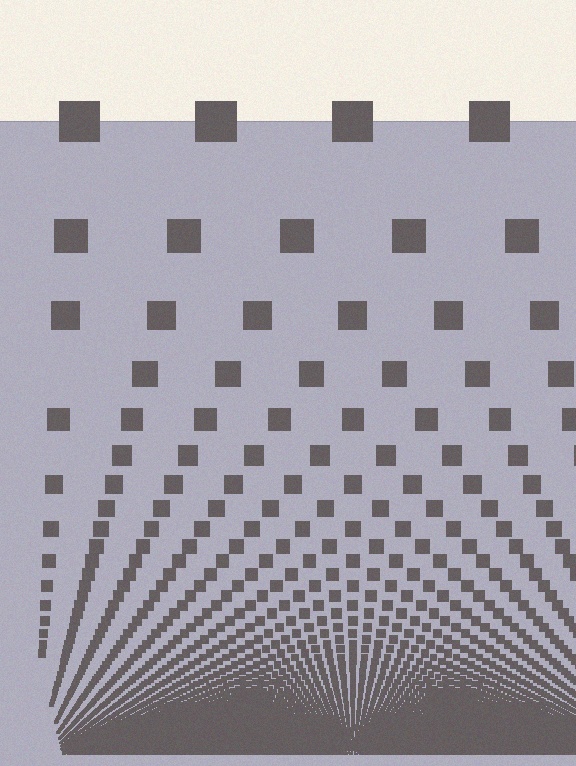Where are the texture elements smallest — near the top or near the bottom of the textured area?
Near the bottom.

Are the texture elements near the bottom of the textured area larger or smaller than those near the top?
Smaller. The gradient is inverted — elements near the bottom are smaller and denser.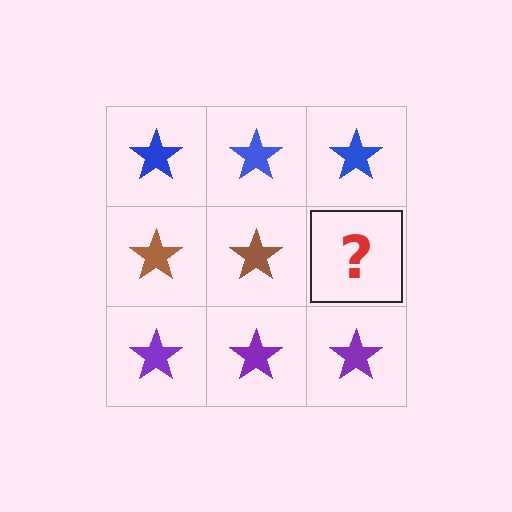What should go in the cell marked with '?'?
The missing cell should contain a brown star.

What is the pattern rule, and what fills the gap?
The rule is that each row has a consistent color. The gap should be filled with a brown star.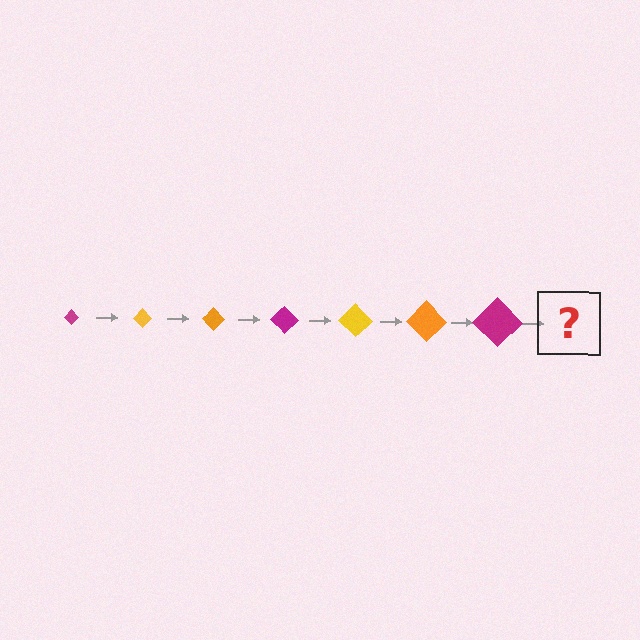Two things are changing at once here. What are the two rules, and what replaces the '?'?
The two rules are that the diamond grows larger each step and the color cycles through magenta, yellow, and orange. The '?' should be a yellow diamond, larger than the previous one.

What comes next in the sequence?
The next element should be a yellow diamond, larger than the previous one.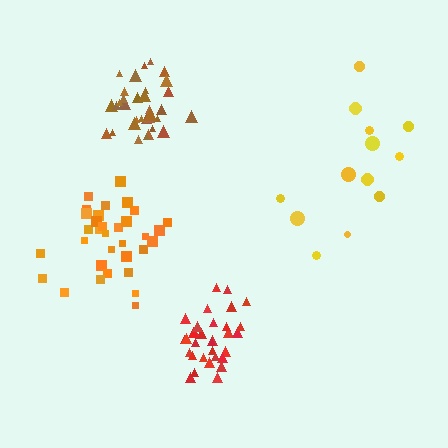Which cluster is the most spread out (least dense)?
Yellow.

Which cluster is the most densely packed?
Brown.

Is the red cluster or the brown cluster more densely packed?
Brown.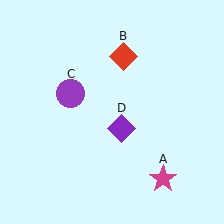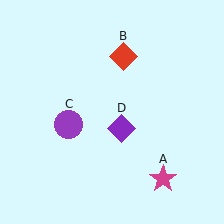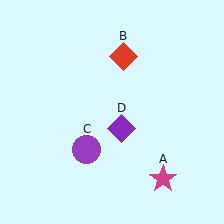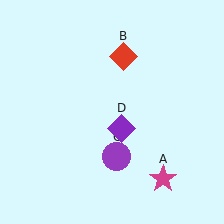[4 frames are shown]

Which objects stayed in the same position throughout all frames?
Magenta star (object A) and red diamond (object B) and purple diamond (object D) remained stationary.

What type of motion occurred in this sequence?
The purple circle (object C) rotated counterclockwise around the center of the scene.